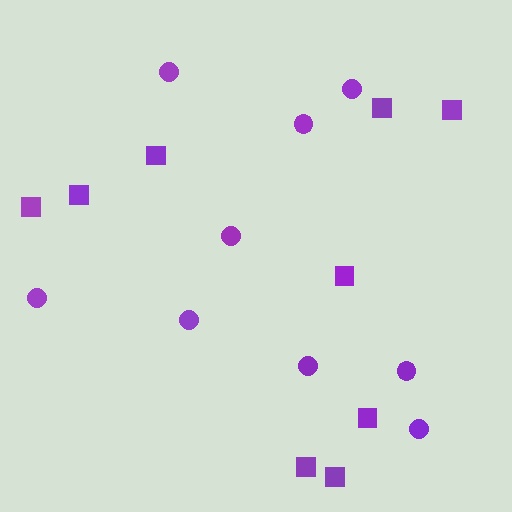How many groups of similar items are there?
There are 2 groups: one group of squares (9) and one group of circles (9).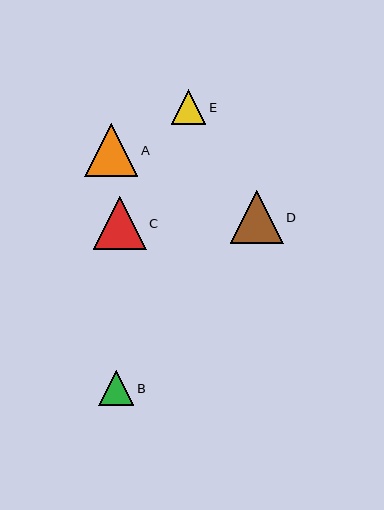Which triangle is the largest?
Triangle A is the largest with a size of approximately 53 pixels.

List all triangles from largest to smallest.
From largest to smallest: A, C, D, B, E.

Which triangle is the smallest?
Triangle E is the smallest with a size of approximately 35 pixels.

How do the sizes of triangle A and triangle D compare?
Triangle A and triangle D are approximately the same size.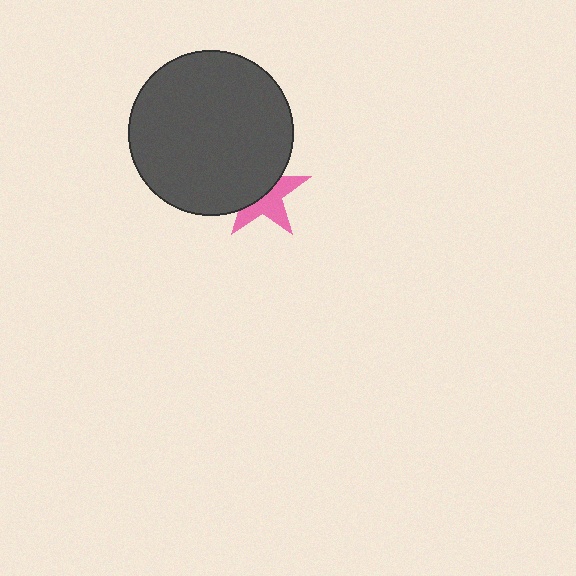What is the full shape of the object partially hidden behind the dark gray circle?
The partially hidden object is a pink star.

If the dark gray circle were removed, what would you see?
You would see the complete pink star.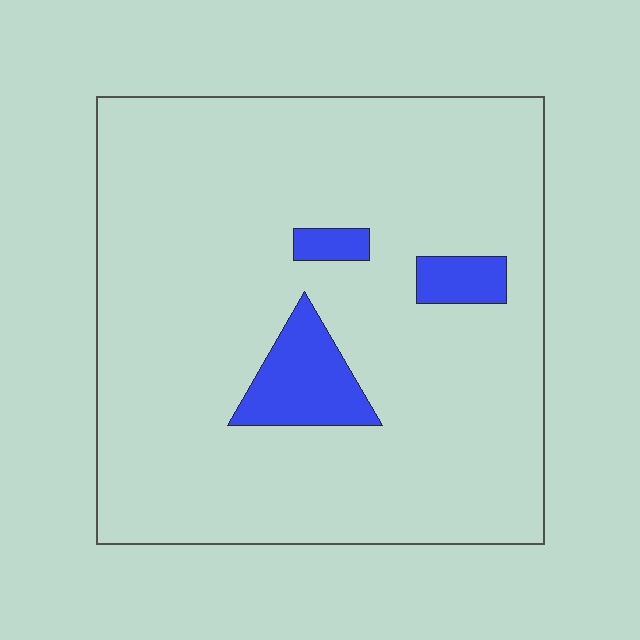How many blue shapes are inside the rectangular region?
3.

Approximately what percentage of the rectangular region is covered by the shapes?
Approximately 10%.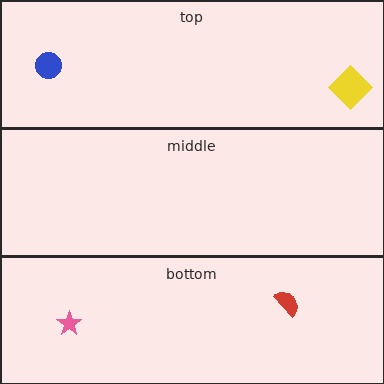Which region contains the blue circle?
The top region.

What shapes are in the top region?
The blue circle, the yellow diamond.